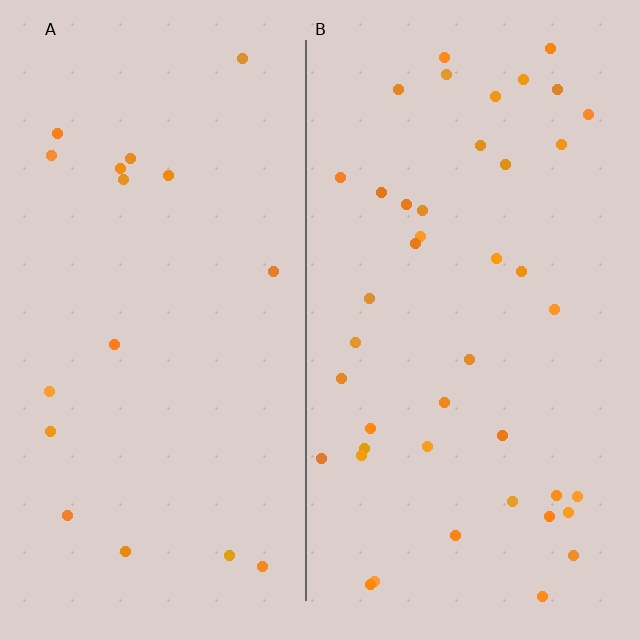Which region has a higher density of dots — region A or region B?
B (the right).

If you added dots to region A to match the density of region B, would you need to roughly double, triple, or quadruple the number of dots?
Approximately double.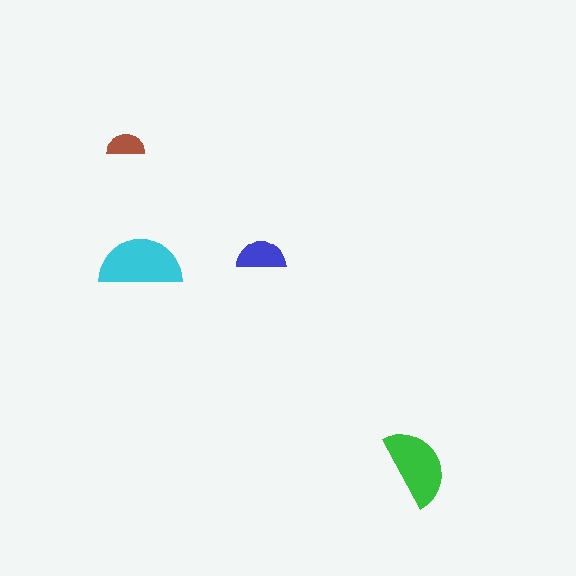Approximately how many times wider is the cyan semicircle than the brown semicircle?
About 2 times wider.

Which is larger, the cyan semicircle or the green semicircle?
The cyan one.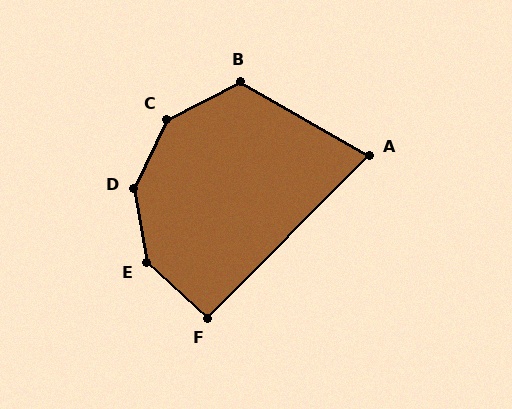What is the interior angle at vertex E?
Approximately 143 degrees (obtuse).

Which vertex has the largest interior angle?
D, at approximately 144 degrees.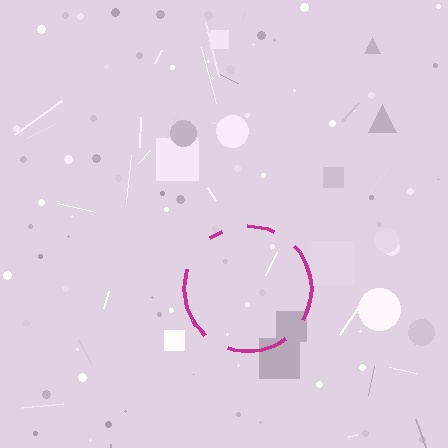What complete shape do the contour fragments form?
The contour fragments form a circle.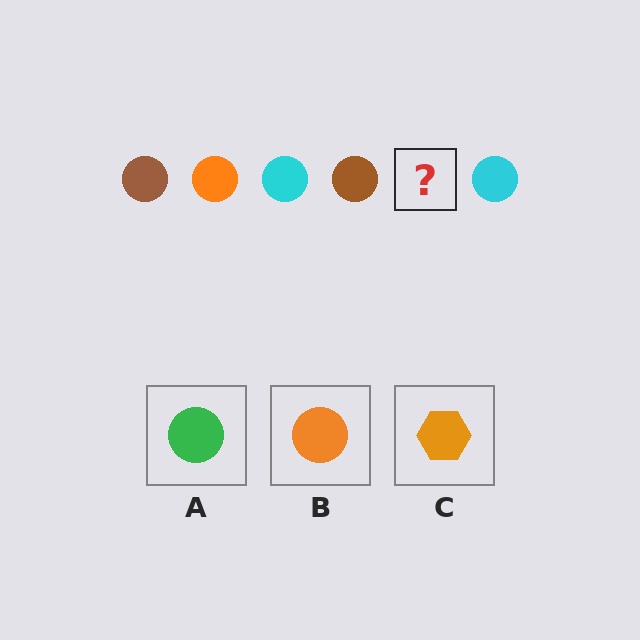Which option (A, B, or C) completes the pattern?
B.